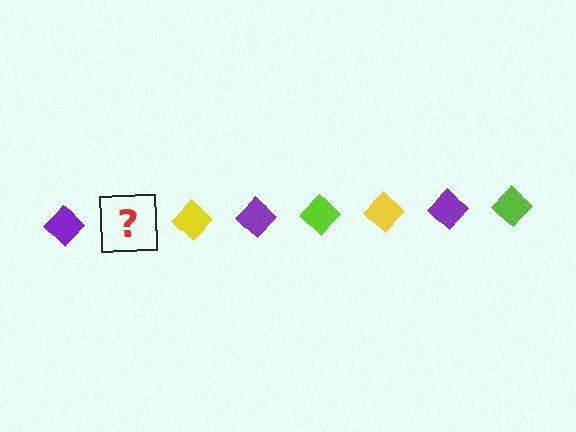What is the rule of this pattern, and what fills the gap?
The rule is that the pattern cycles through purple, lime, yellow diamonds. The gap should be filled with a lime diamond.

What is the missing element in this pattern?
The missing element is a lime diamond.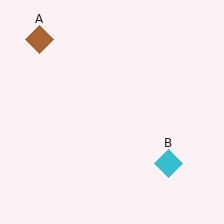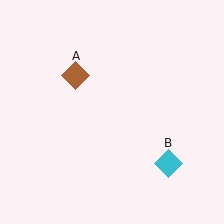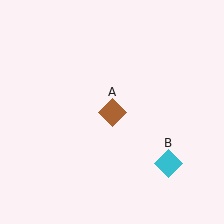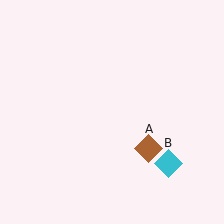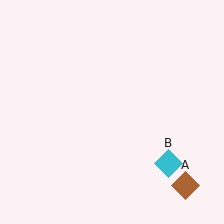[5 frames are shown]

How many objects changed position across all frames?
1 object changed position: brown diamond (object A).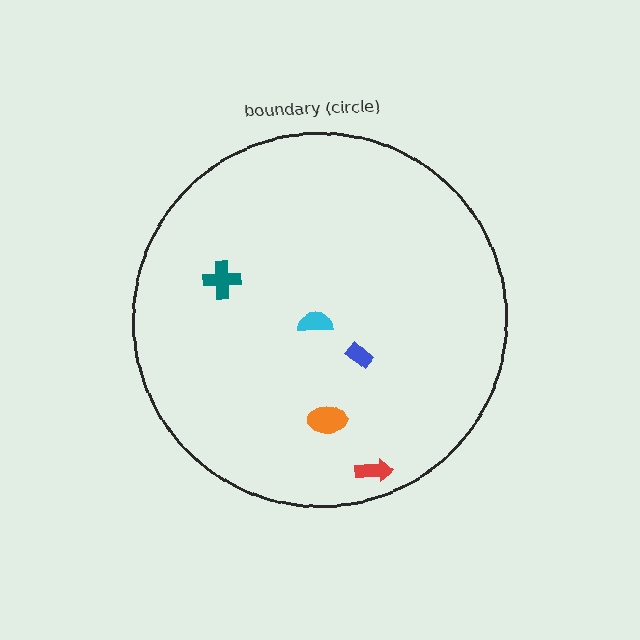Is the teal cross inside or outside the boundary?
Inside.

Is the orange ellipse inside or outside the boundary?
Inside.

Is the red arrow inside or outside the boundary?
Inside.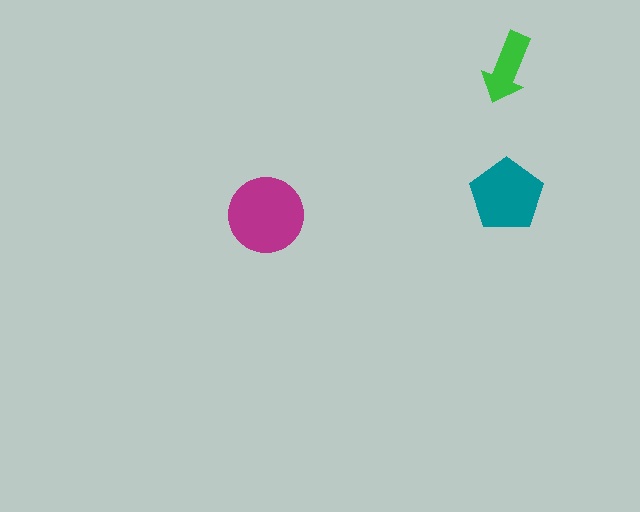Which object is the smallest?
The green arrow.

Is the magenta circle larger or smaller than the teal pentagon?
Larger.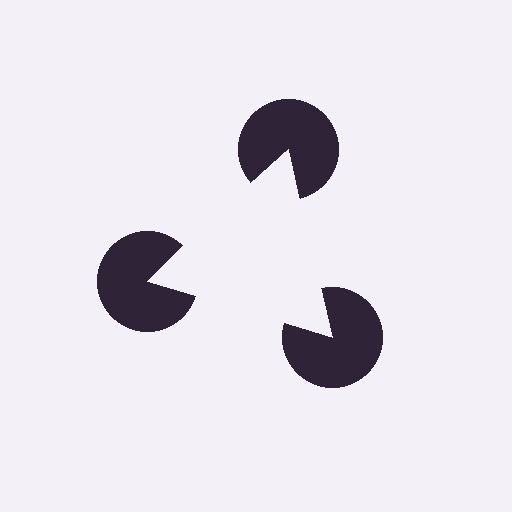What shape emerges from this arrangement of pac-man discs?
An illusory triangle — its edges are inferred from the aligned wedge cuts in the pac-man discs, not physically drawn.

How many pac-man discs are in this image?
There are 3 — one at each vertex of the illusory triangle.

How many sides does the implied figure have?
3 sides.